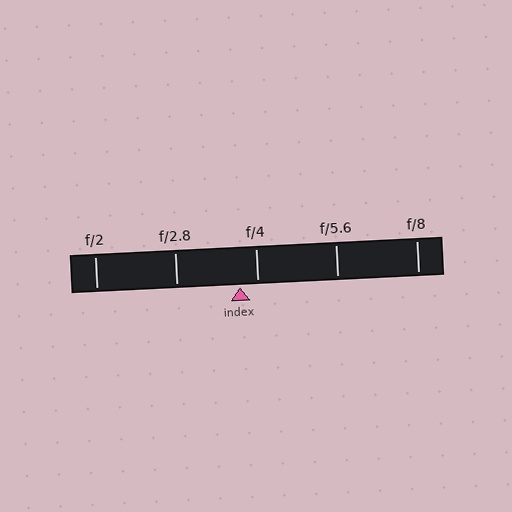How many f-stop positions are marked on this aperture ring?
There are 5 f-stop positions marked.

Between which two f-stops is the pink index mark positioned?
The index mark is between f/2.8 and f/4.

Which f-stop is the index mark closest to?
The index mark is closest to f/4.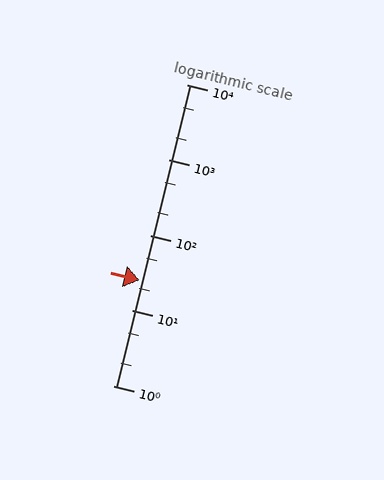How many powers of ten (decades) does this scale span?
The scale spans 4 decades, from 1 to 10000.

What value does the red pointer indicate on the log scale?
The pointer indicates approximately 25.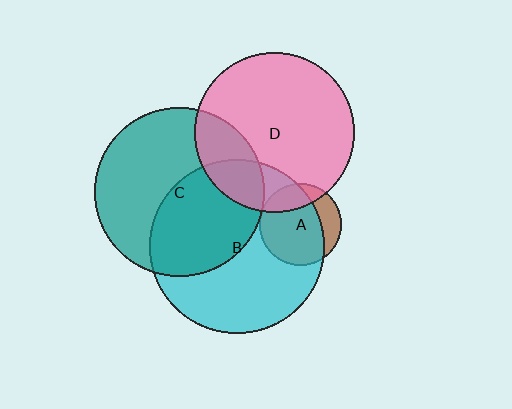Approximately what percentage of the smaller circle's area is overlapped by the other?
Approximately 25%.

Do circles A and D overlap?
Yes.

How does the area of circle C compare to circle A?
Approximately 4.3 times.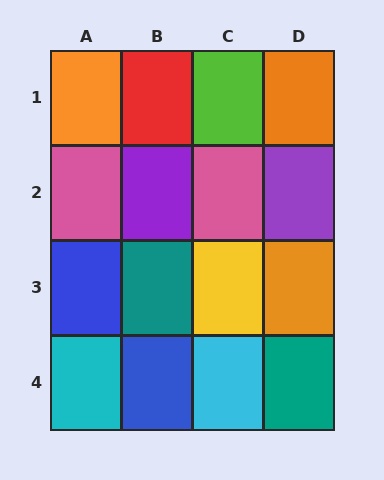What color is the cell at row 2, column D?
Purple.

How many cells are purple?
2 cells are purple.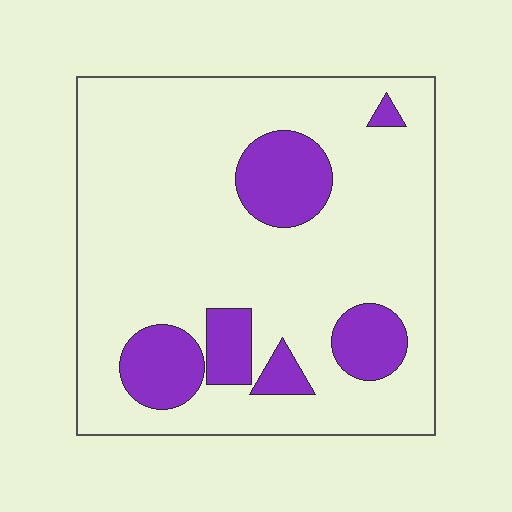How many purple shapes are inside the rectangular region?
6.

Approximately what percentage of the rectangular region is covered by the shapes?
Approximately 20%.